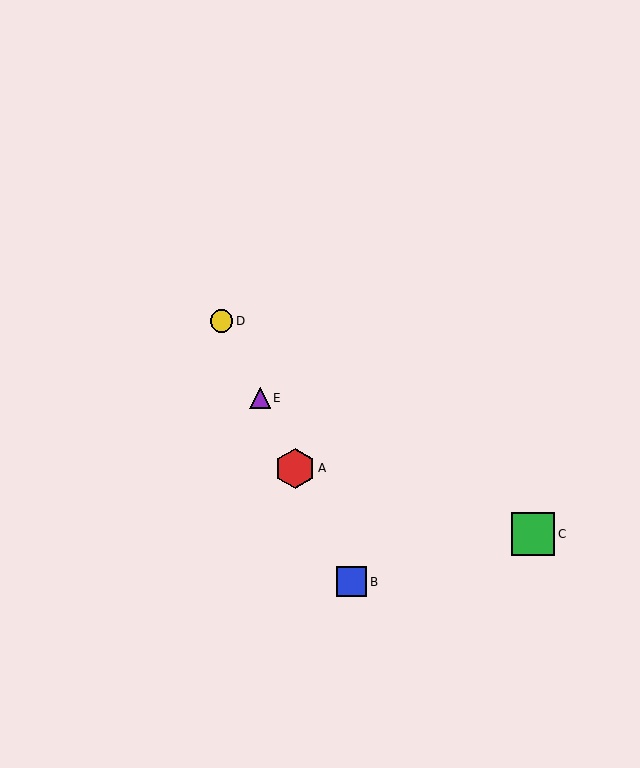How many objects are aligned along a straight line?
4 objects (A, B, D, E) are aligned along a straight line.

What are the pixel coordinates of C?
Object C is at (533, 534).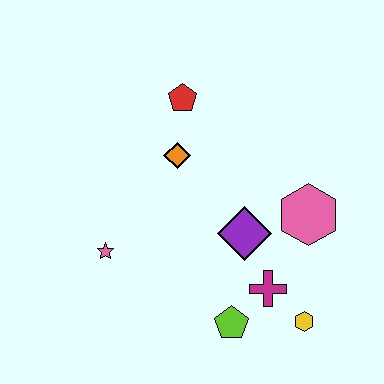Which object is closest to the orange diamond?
The red pentagon is closest to the orange diamond.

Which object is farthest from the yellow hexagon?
The red pentagon is farthest from the yellow hexagon.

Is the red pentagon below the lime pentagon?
No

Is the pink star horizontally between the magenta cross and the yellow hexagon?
No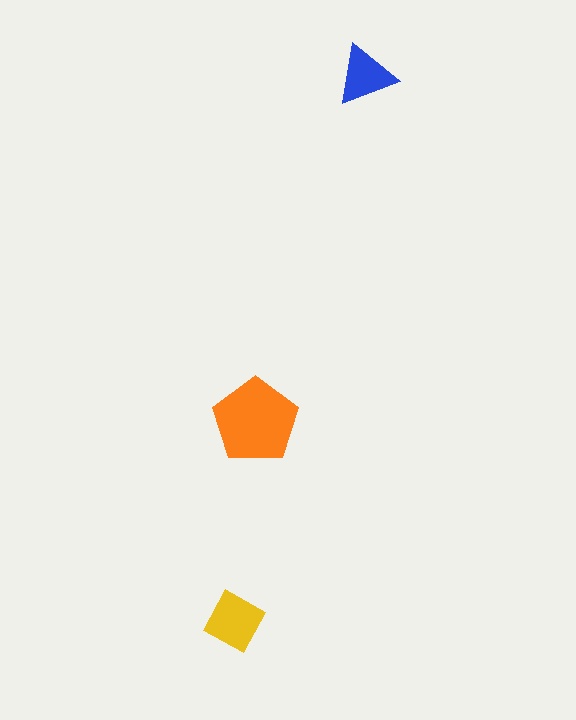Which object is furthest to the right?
The blue triangle is rightmost.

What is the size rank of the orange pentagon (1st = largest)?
1st.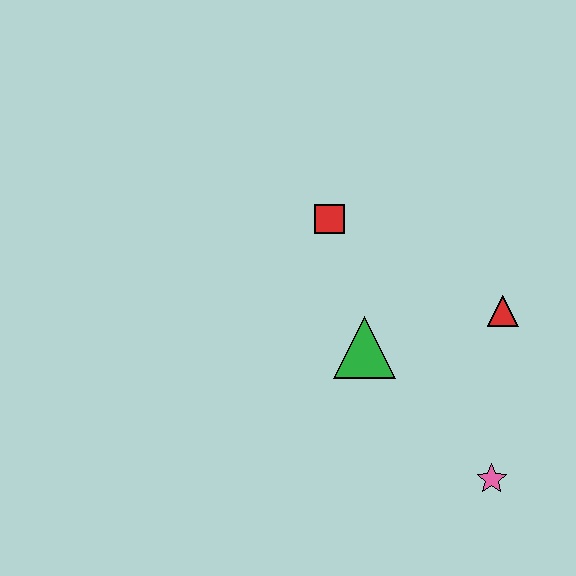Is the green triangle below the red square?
Yes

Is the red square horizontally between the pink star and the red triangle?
No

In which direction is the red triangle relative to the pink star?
The red triangle is above the pink star.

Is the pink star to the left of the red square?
No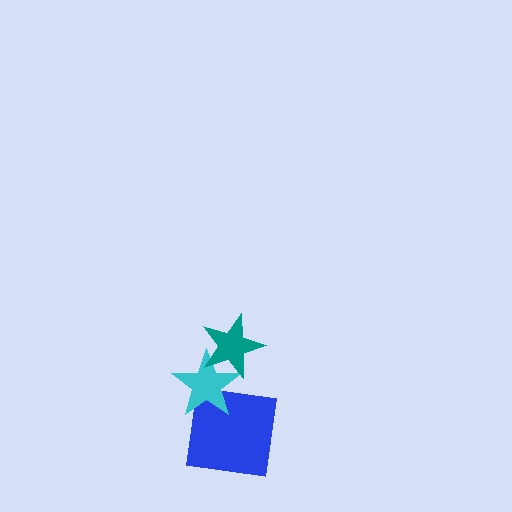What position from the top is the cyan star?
The cyan star is 2nd from the top.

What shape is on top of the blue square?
The cyan star is on top of the blue square.